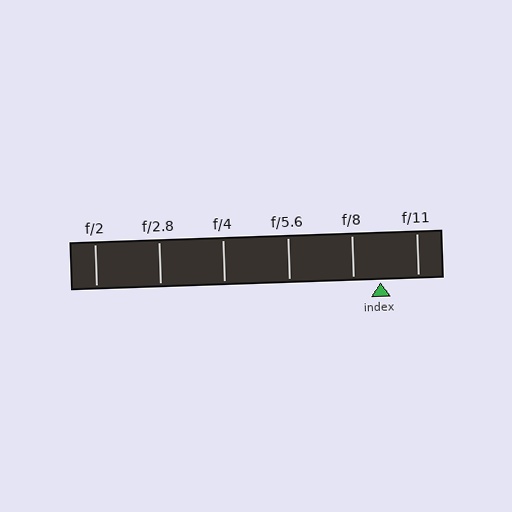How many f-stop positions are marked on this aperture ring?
There are 6 f-stop positions marked.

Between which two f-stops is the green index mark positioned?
The index mark is between f/8 and f/11.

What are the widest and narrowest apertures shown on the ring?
The widest aperture shown is f/2 and the narrowest is f/11.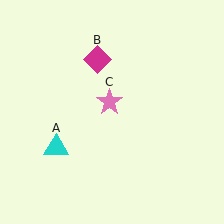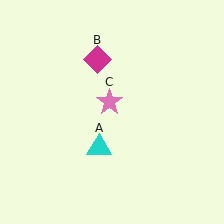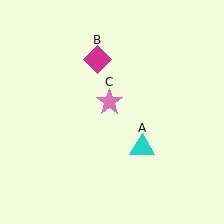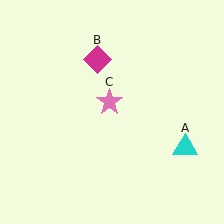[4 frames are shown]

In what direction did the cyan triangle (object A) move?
The cyan triangle (object A) moved right.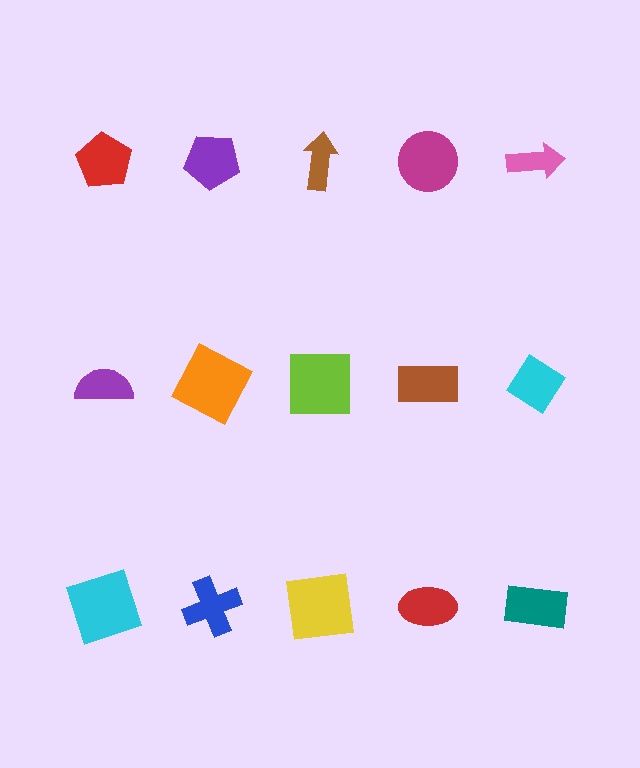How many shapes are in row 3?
5 shapes.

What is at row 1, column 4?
A magenta circle.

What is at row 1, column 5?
A pink arrow.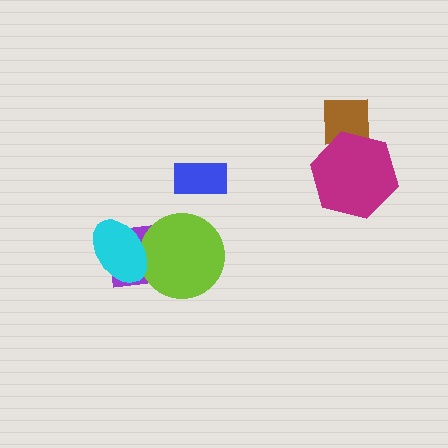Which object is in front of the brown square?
The magenta hexagon is in front of the brown square.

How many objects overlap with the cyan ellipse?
2 objects overlap with the cyan ellipse.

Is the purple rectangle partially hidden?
Yes, it is partially covered by another shape.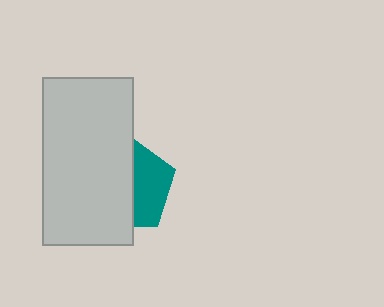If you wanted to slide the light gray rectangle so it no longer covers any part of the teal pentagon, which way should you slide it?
Slide it left — that is the most direct way to separate the two shapes.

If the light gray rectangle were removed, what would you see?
You would see the complete teal pentagon.